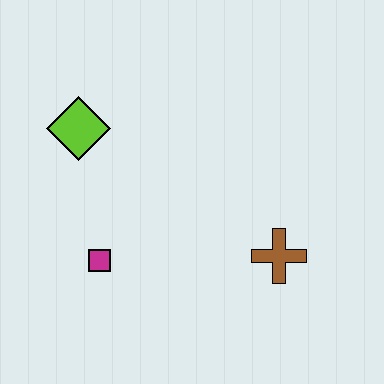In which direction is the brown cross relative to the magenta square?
The brown cross is to the right of the magenta square.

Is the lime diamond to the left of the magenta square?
Yes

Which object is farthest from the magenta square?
The brown cross is farthest from the magenta square.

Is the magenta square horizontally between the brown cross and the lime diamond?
Yes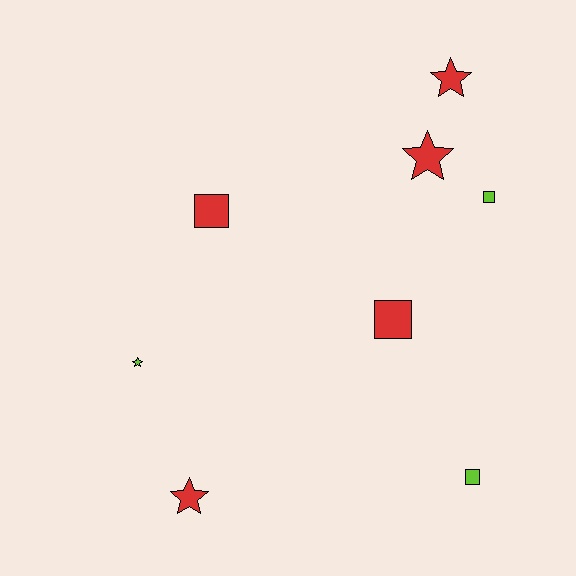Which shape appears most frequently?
Square, with 4 objects.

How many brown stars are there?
There are no brown stars.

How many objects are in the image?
There are 8 objects.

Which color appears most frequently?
Red, with 5 objects.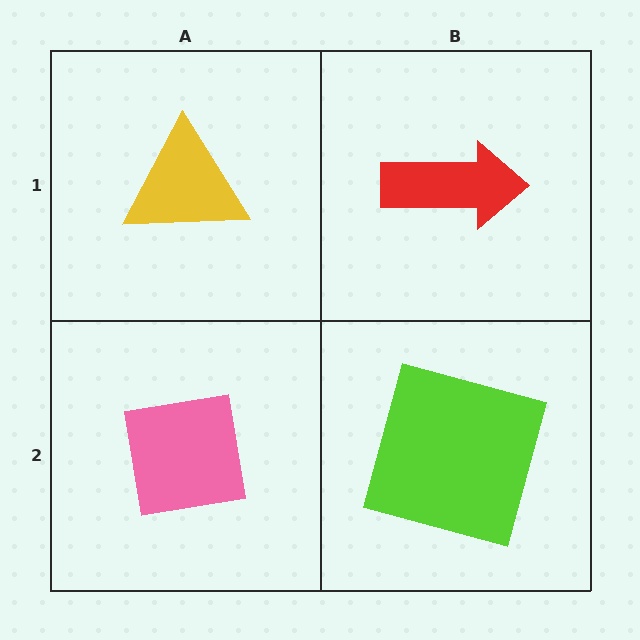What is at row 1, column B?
A red arrow.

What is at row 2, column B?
A lime square.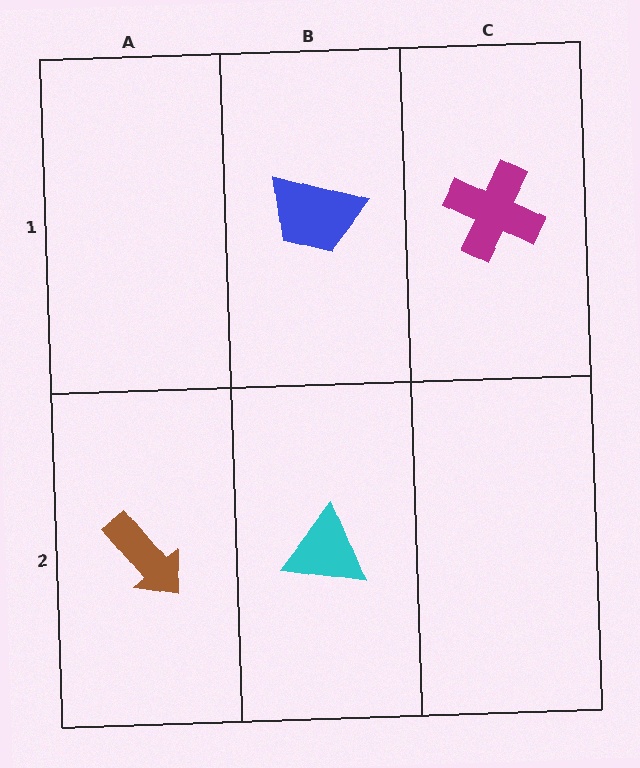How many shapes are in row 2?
2 shapes.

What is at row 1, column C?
A magenta cross.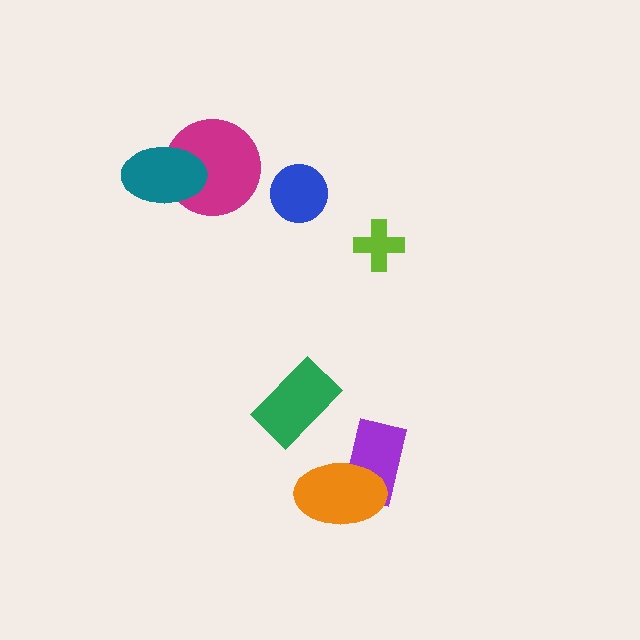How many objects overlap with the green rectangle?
0 objects overlap with the green rectangle.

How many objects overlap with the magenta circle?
1 object overlaps with the magenta circle.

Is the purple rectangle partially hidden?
Yes, it is partially covered by another shape.